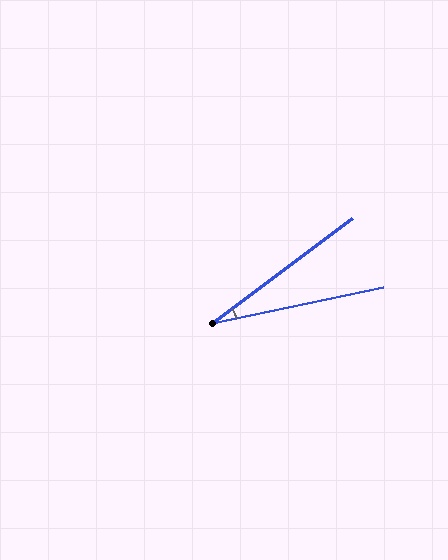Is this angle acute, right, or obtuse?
It is acute.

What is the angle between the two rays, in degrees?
Approximately 25 degrees.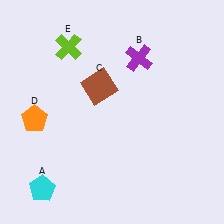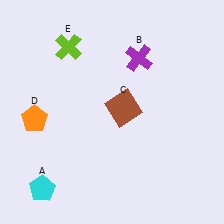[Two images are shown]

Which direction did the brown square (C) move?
The brown square (C) moved right.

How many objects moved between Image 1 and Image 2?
1 object moved between the two images.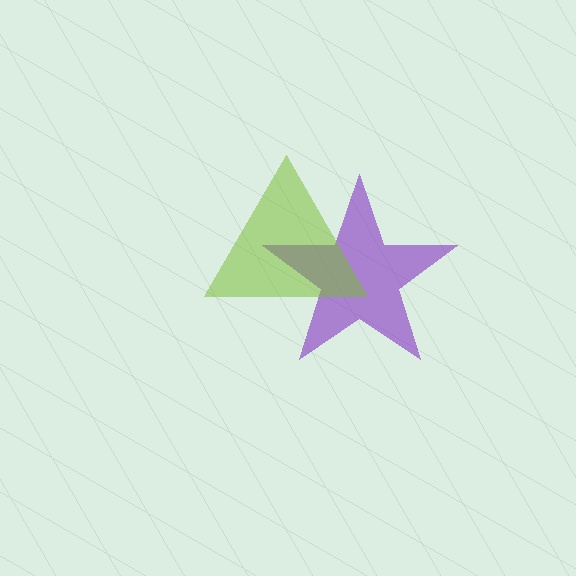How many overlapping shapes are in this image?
There are 2 overlapping shapes in the image.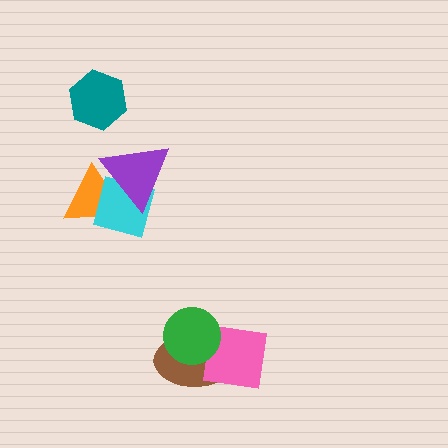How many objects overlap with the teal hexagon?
0 objects overlap with the teal hexagon.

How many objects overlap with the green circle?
2 objects overlap with the green circle.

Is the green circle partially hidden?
No, no other shape covers it.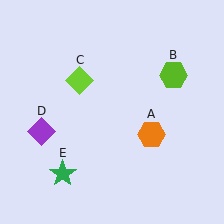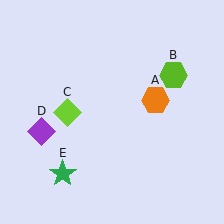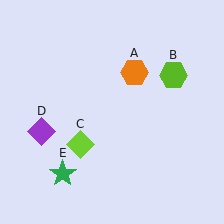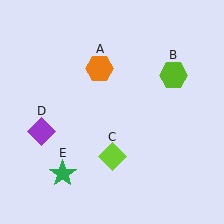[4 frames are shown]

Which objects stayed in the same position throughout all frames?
Lime hexagon (object B) and purple diamond (object D) and green star (object E) remained stationary.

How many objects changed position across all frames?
2 objects changed position: orange hexagon (object A), lime diamond (object C).